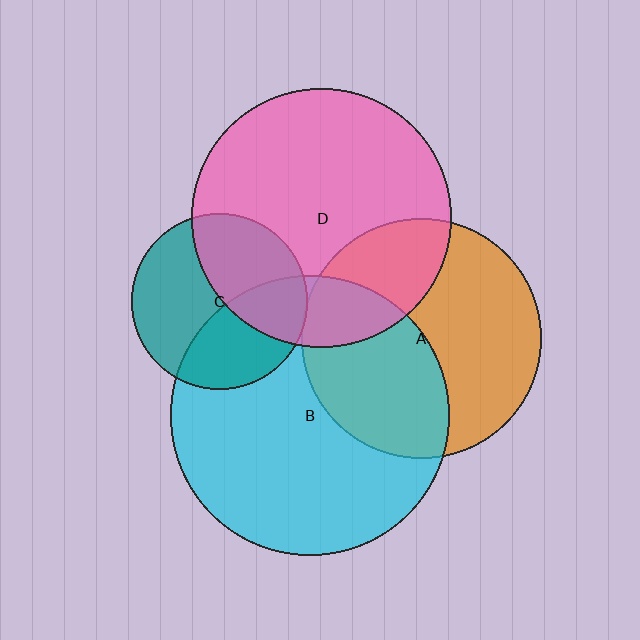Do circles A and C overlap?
Yes.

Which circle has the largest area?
Circle B (cyan).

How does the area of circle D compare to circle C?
Approximately 2.2 times.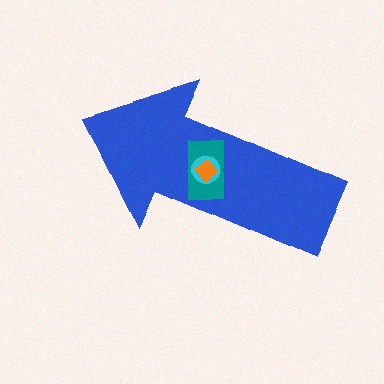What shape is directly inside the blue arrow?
The teal rectangle.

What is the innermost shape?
The orange diamond.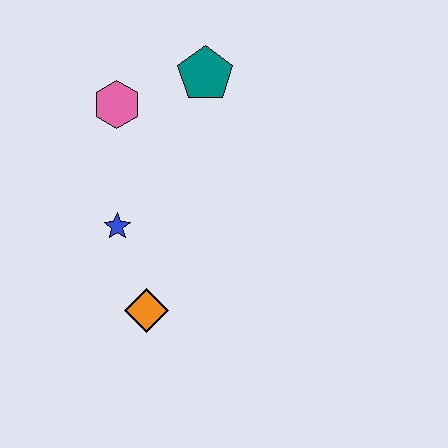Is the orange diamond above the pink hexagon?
No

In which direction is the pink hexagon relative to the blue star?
The pink hexagon is above the blue star.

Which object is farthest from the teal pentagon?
The orange diamond is farthest from the teal pentagon.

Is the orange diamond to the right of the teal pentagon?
No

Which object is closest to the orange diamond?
The blue star is closest to the orange diamond.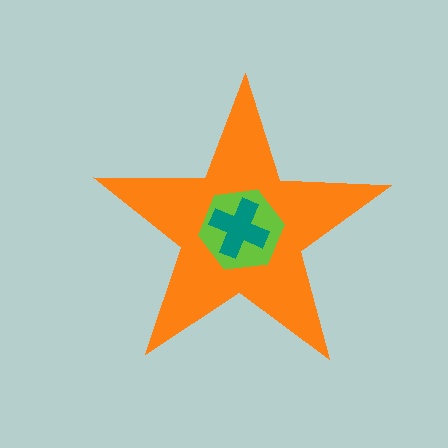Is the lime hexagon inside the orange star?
Yes.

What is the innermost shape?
The teal cross.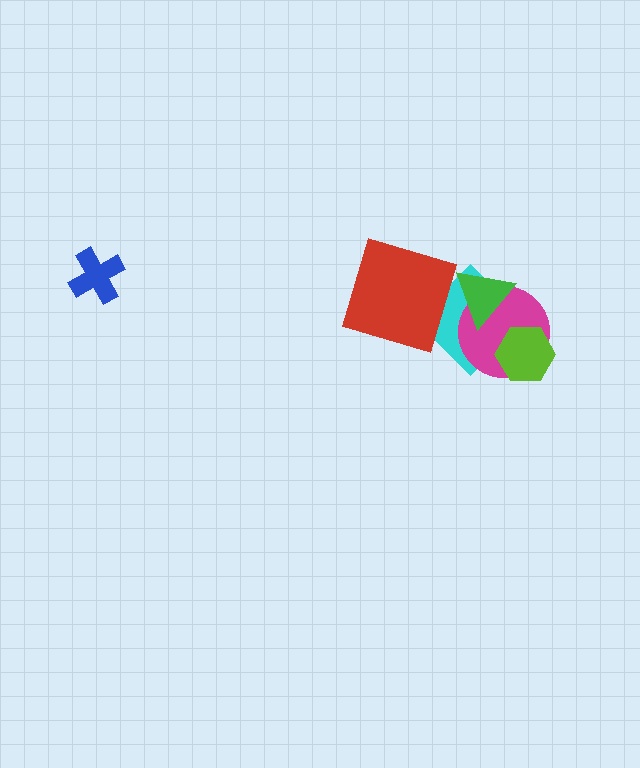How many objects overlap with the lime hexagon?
1 object overlaps with the lime hexagon.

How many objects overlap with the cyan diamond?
3 objects overlap with the cyan diamond.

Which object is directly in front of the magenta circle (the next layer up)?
The green triangle is directly in front of the magenta circle.